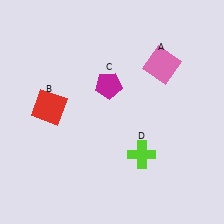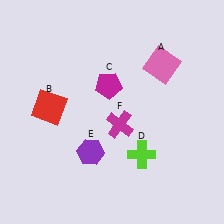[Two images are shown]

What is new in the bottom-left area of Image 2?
A purple hexagon (E) was added in the bottom-left area of Image 2.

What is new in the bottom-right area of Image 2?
A magenta cross (F) was added in the bottom-right area of Image 2.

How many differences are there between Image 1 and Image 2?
There are 2 differences between the two images.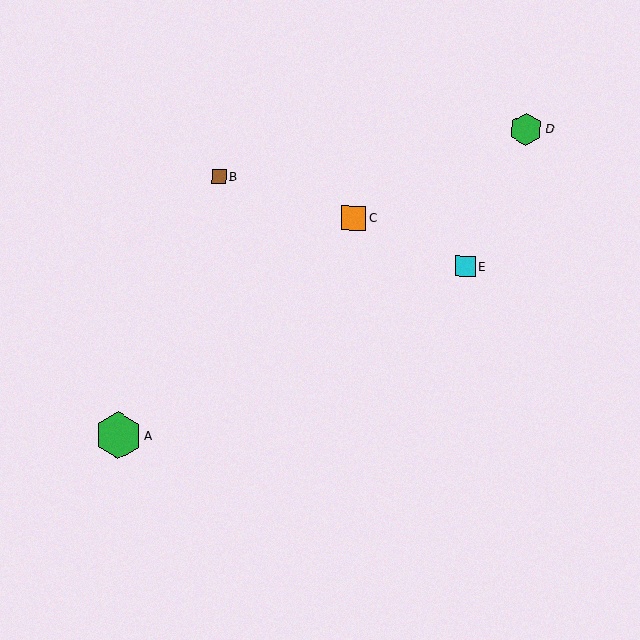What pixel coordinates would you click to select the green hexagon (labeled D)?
Click at (526, 129) to select the green hexagon D.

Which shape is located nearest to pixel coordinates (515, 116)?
The green hexagon (labeled D) at (526, 129) is nearest to that location.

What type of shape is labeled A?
Shape A is a green hexagon.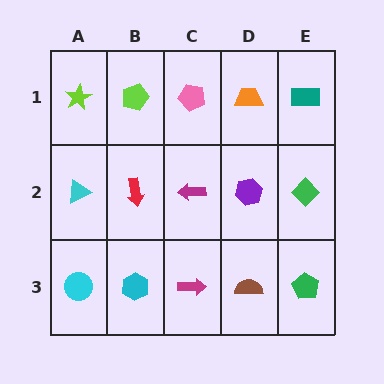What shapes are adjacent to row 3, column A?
A cyan triangle (row 2, column A), a cyan hexagon (row 3, column B).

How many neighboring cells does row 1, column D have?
3.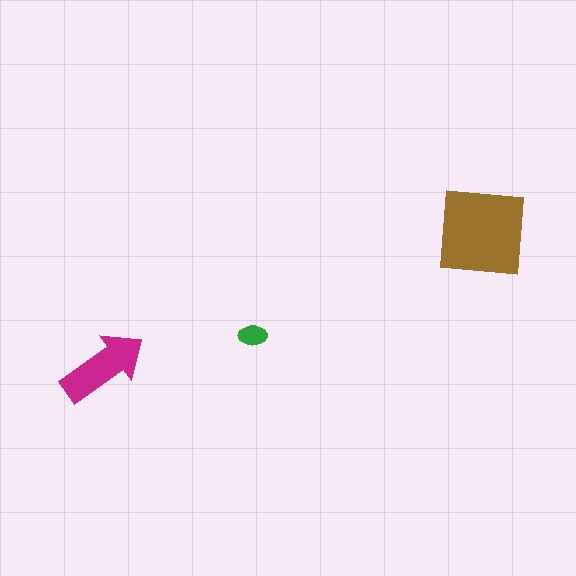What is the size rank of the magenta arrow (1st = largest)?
2nd.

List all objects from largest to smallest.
The brown square, the magenta arrow, the green ellipse.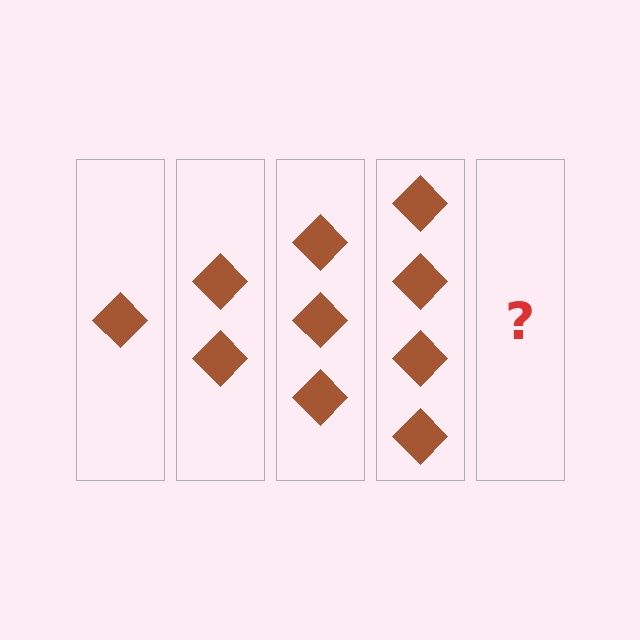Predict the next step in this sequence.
The next step is 5 diamonds.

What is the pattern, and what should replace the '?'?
The pattern is that each step adds one more diamond. The '?' should be 5 diamonds.